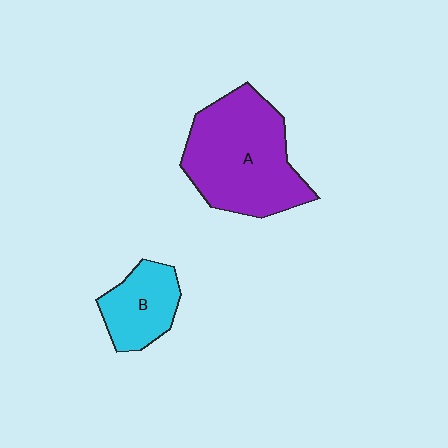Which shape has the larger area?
Shape A (purple).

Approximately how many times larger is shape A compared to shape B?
Approximately 2.2 times.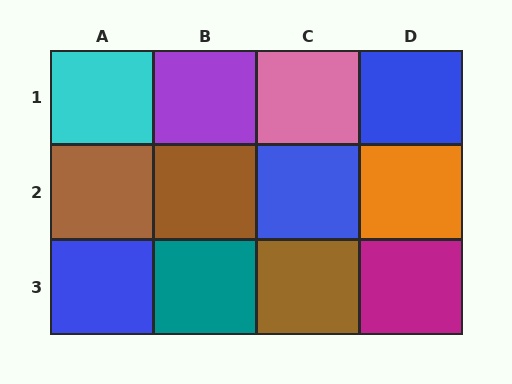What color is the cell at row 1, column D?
Blue.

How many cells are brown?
3 cells are brown.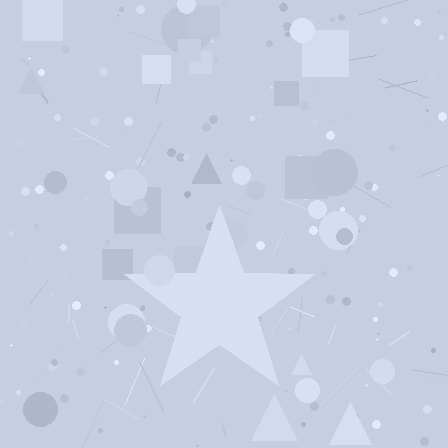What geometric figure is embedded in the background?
A star is embedded in the background.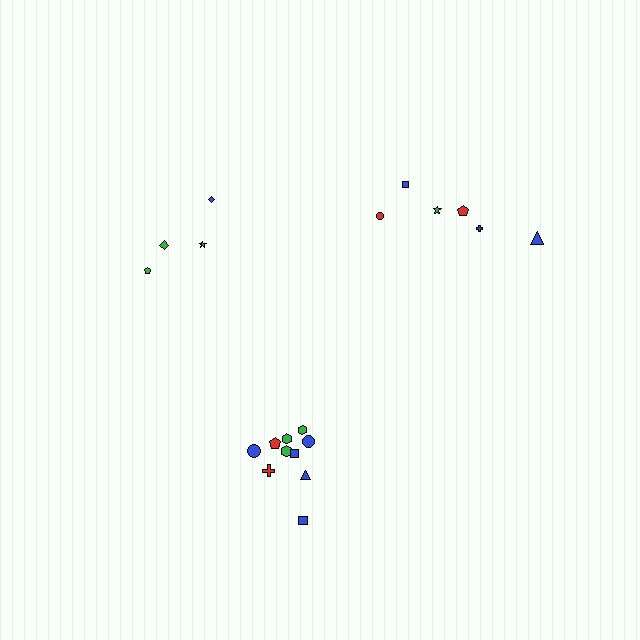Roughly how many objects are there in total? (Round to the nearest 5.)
Roughly 20 objects in total.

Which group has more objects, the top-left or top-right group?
The top-right group.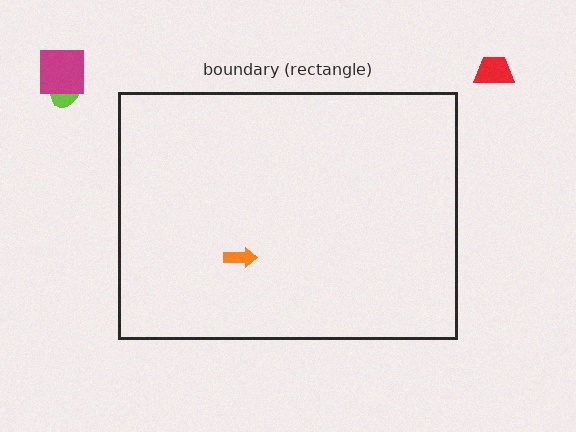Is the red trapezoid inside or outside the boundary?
Outside.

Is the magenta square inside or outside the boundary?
Outside.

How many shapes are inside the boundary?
1 inside, 3 outside.